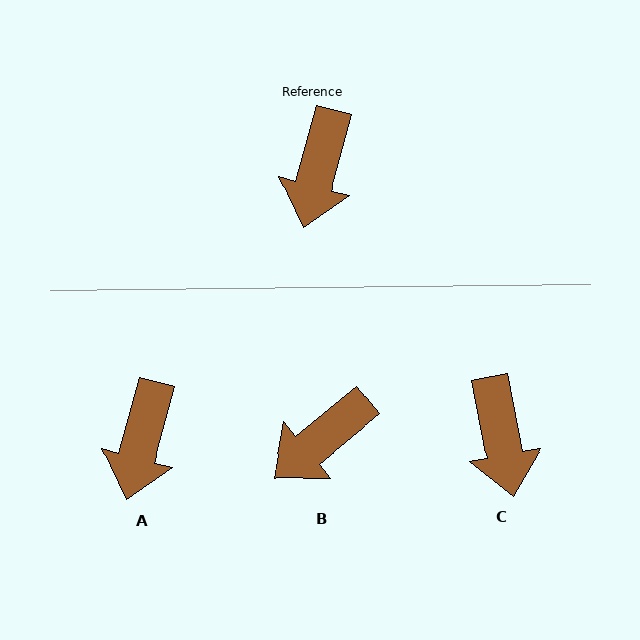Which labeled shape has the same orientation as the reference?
A.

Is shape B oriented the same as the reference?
No, it is off by about 36 degrees.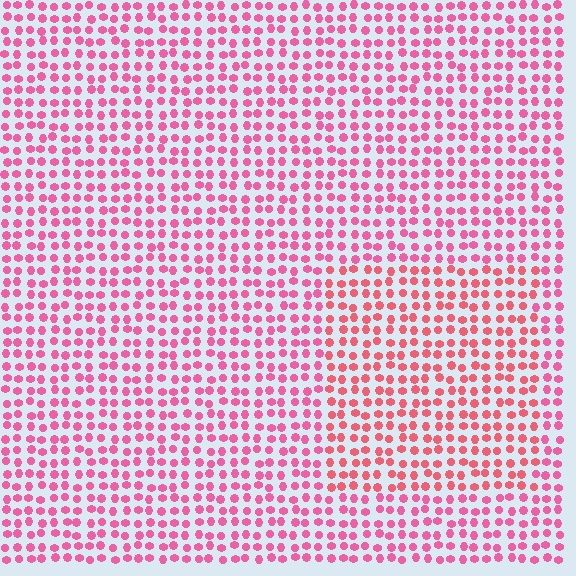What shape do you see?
I see a rectangle.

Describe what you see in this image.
The image is filled with small pink elements in a uniform arrangement. A rectangle-shaped region is visible where the elements are tinted to a slightly different hue, forming a subtle color boundary.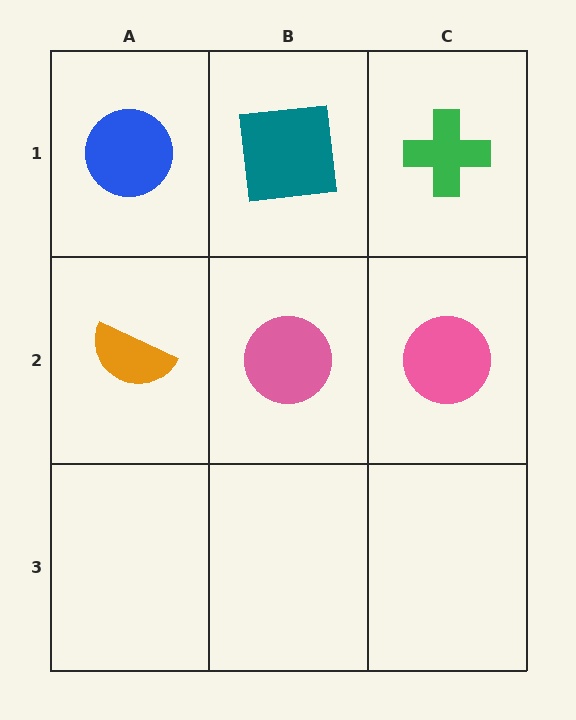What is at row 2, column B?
A pink circle.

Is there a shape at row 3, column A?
No, that cell is empty.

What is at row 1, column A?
A blue circle.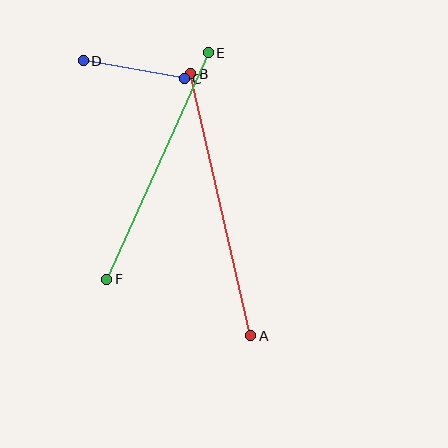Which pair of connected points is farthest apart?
Points A and B are farthest apart.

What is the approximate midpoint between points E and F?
The midpoint is at approximately (158, 166) pixels.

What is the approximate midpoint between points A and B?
The midpoint is at approximately (221, 205) pixels.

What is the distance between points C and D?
The distance is approximately 103 pixels.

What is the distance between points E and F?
The distance is approximately 248 pixels.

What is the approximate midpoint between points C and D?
The midpoint is at approximately (134, 70) pixels.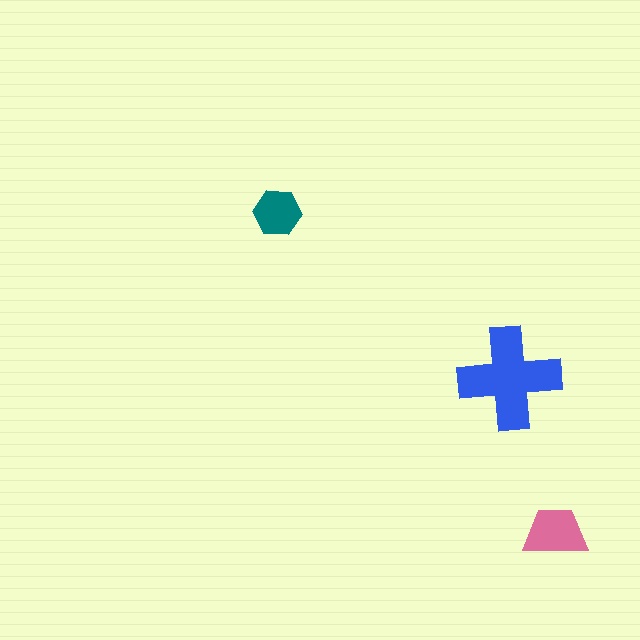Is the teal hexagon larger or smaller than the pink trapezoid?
Smaller.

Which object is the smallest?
The teal hexagon.